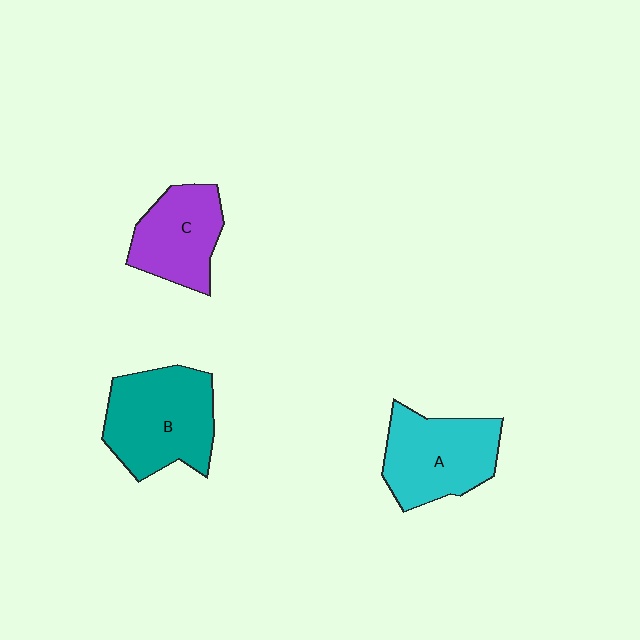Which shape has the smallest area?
Shape C (purple).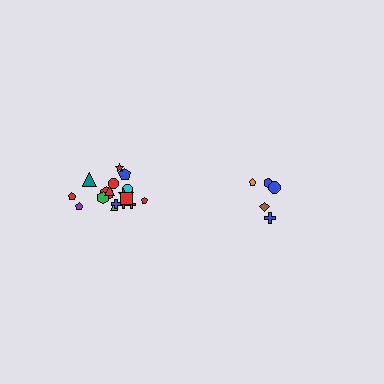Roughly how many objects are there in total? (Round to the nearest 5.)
Roughly 25 objects in total.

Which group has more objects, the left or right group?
The left group.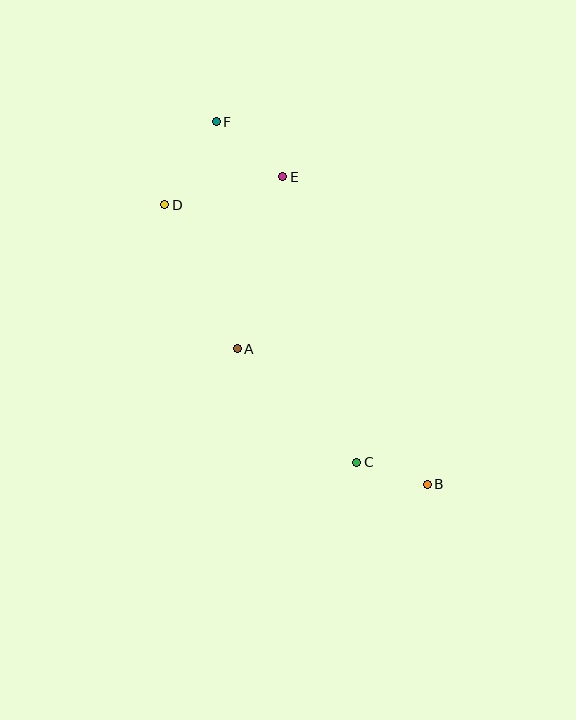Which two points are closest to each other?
Points B and C are closest to each other.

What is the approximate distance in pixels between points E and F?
The distance between E and F is approximately 86 pixels.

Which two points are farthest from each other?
Points B and F are farthest from each other.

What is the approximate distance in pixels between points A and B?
The distance between A and B is approximately 234 pixels.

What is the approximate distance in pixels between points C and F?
The distance between C and F is approximately 368 pixels.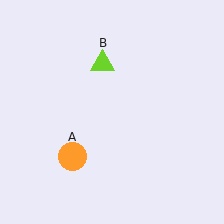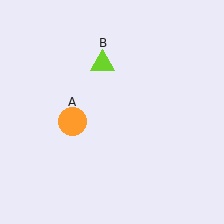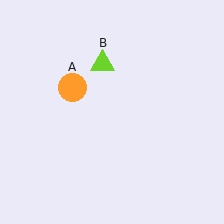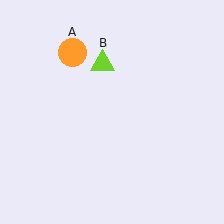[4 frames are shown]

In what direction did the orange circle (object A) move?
The orange circle (object A) moved up.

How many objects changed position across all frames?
1 object changed position: orange circle (object A).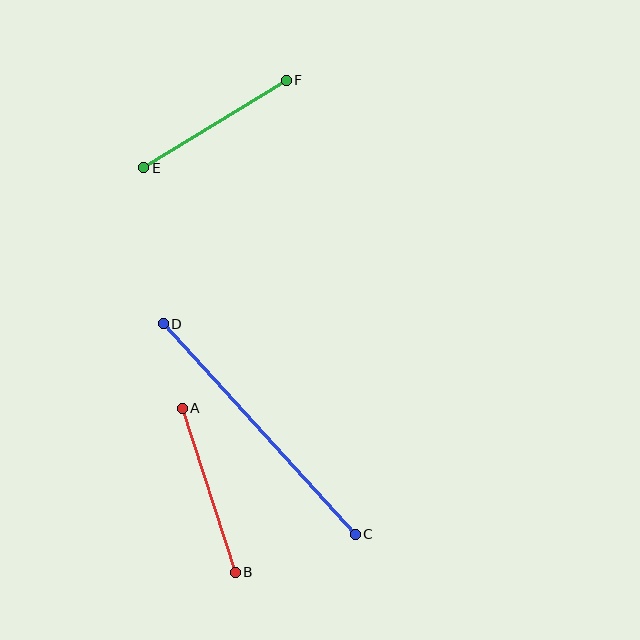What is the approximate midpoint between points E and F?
The midpoint is at approximately (215, 124) pixels.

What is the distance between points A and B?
The distance is approximately 172 pixels.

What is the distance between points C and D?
The distance is approximately 285 pixels.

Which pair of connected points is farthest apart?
Points C and D are farthest apart.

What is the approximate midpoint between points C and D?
The midpoint is at approximately (259, 429) pixels.